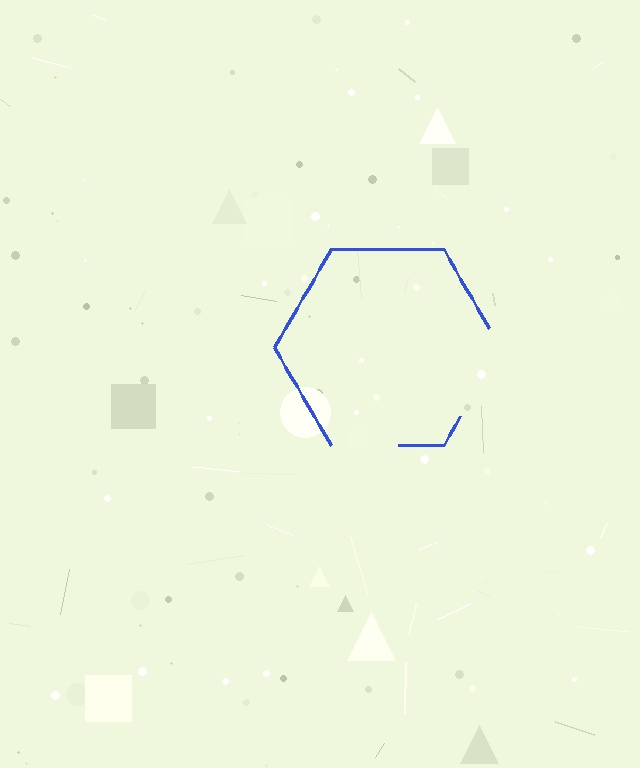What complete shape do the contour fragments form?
The contour fragments form a hexagon.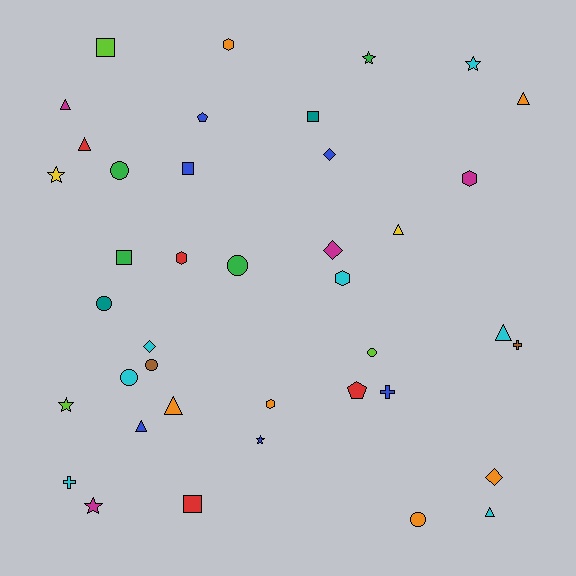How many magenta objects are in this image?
There are 4 magenta objects.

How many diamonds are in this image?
There are 4 diamonds.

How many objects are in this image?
There are 40 objects.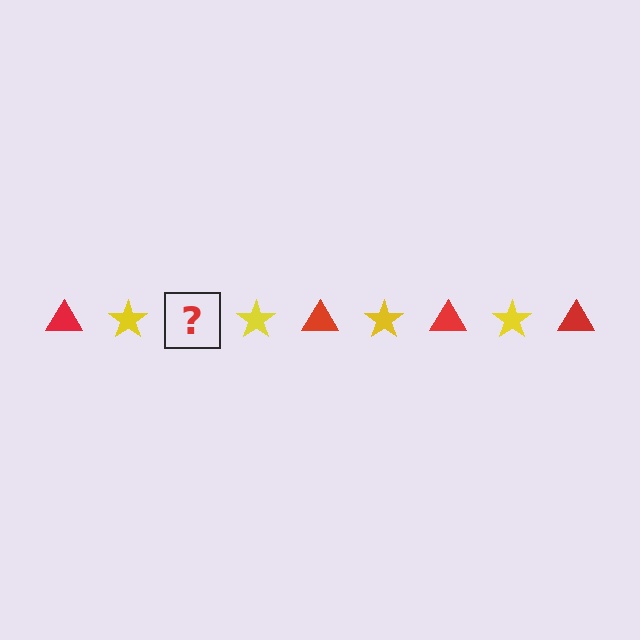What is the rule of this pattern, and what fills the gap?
The rule is that the pattern alternates between red triangle and yellow star. The gap should be filled with a red triangle.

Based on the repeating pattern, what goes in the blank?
The blank should be a red triangle.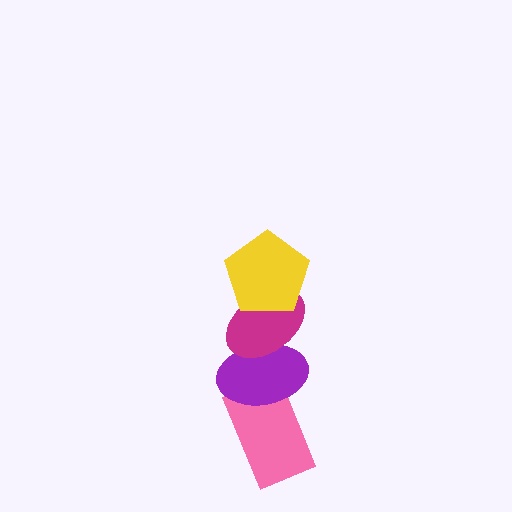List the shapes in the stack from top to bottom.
From top to bottom: the yellow pentagon, the magenta ellipse, the purple ellipse, the pink rectangle.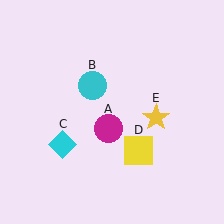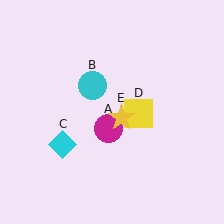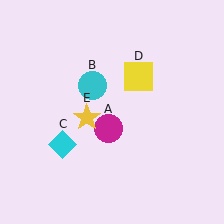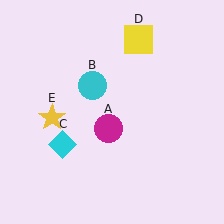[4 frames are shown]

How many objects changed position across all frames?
2 objects changed position: yellow square (object D), yellow star (object E).